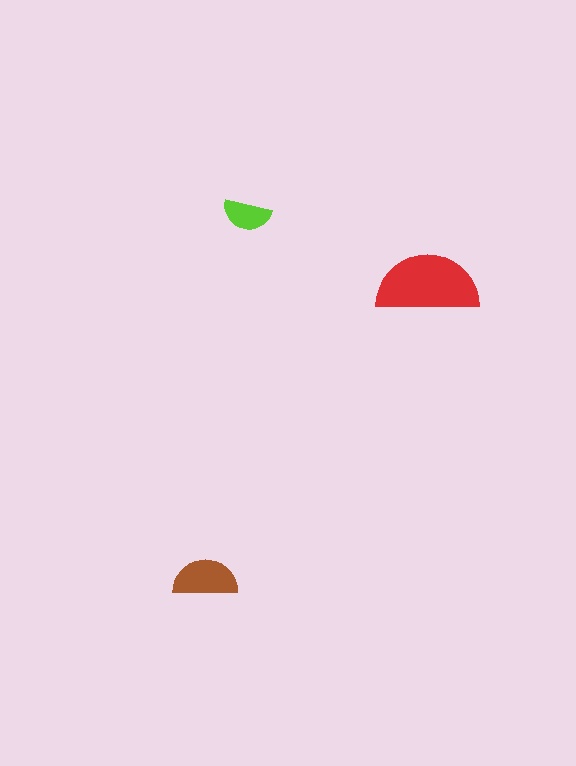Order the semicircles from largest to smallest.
the red one, the brown one, the lime one.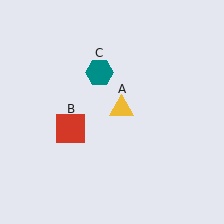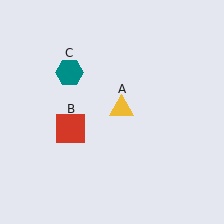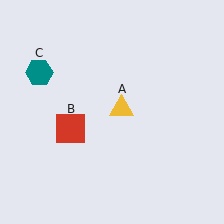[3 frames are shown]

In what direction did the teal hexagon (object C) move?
The teal hexagon (object C) moved left.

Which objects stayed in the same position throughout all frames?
Yellow triangle (object A) and red square (object B) remained stationary.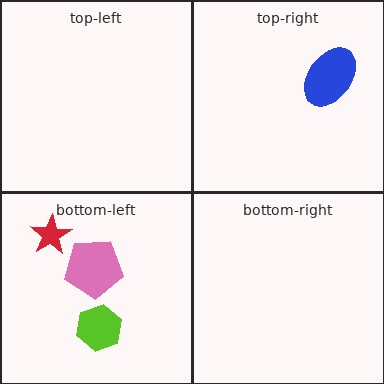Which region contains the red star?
The bottom-left region.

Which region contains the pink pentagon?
The bottom-left region.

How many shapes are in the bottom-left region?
3.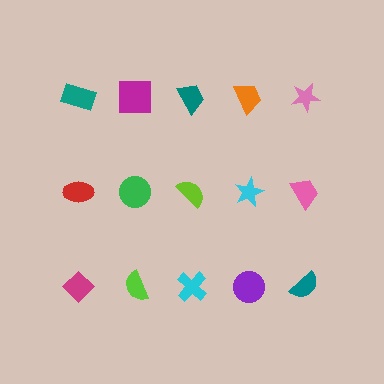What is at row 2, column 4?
A cyan star.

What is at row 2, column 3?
A lime semicircle.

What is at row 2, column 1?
A red ellipse.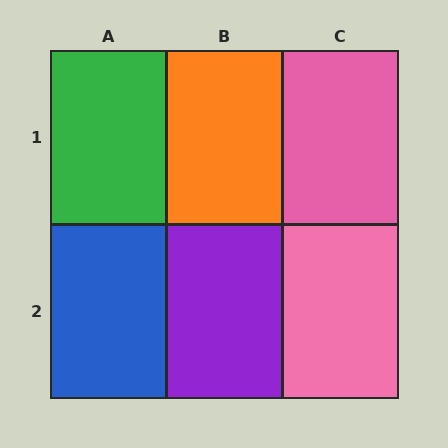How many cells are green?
1 cell is green.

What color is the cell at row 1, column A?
Green.